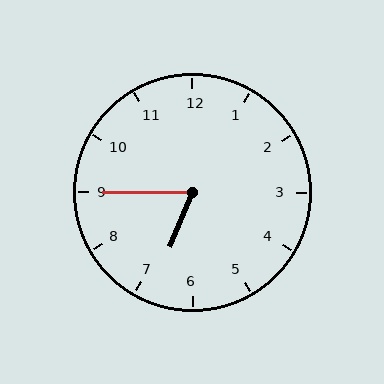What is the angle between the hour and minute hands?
Approximately 68 degrees.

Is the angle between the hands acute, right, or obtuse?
It is acute.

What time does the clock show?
6:45.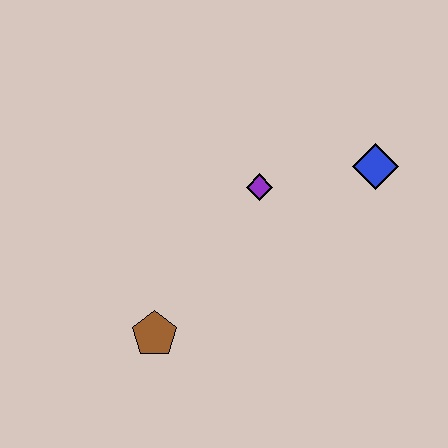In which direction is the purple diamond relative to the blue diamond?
The purple diamond is to the left of the blue diamond.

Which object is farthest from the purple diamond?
The brown pentagon is farthest from the purple diamond.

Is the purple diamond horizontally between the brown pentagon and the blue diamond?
Yes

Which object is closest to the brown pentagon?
The purple diamond is closest to the brown pentagon.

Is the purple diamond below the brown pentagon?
No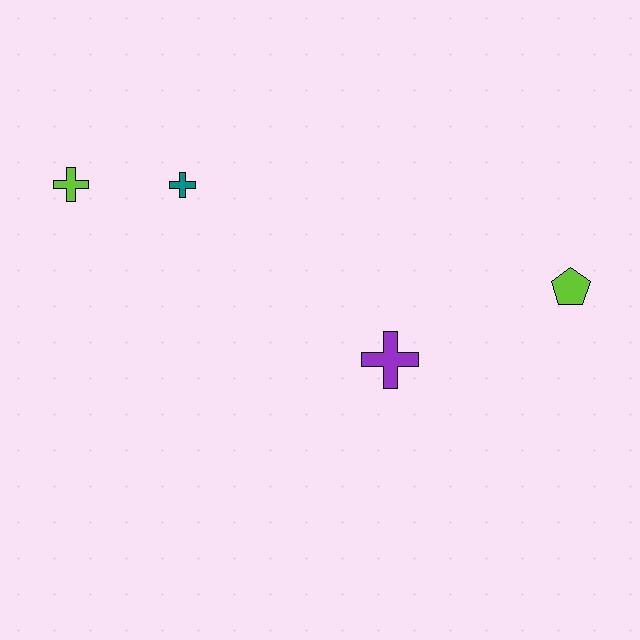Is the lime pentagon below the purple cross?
No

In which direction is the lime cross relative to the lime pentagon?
The lime cross is to the left of the lime pentagon.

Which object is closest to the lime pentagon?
The purple cross is closest to the lime pentagon.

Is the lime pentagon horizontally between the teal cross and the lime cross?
No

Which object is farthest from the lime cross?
The lime pentagon is farthest from the lime cross.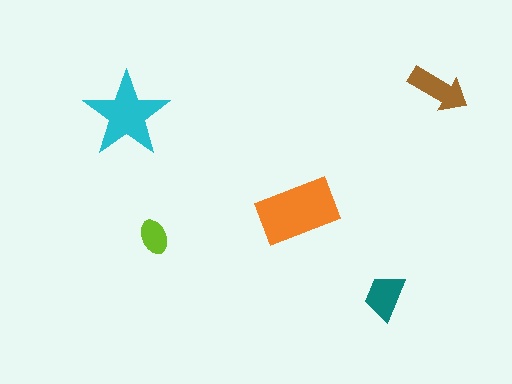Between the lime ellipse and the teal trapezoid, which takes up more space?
The teal trapezoid.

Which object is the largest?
The orange rectangle.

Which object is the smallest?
The lime ellipse.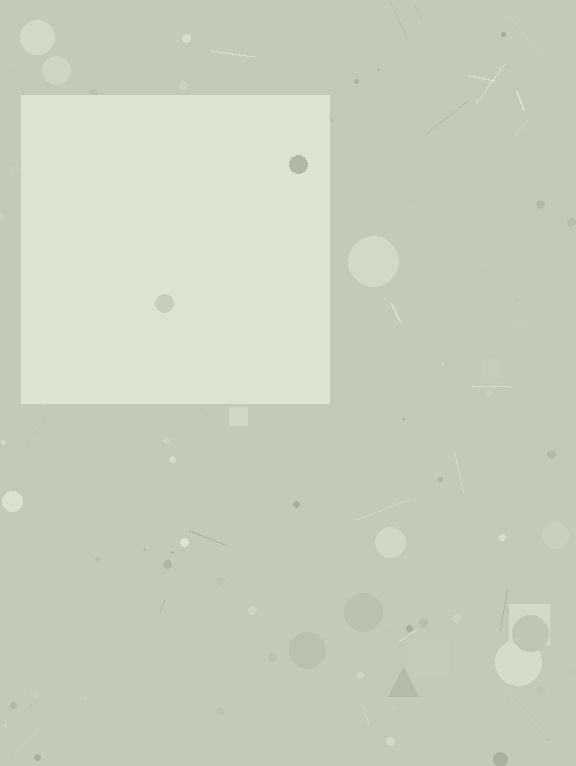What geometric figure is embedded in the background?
A square is embedded in the background.